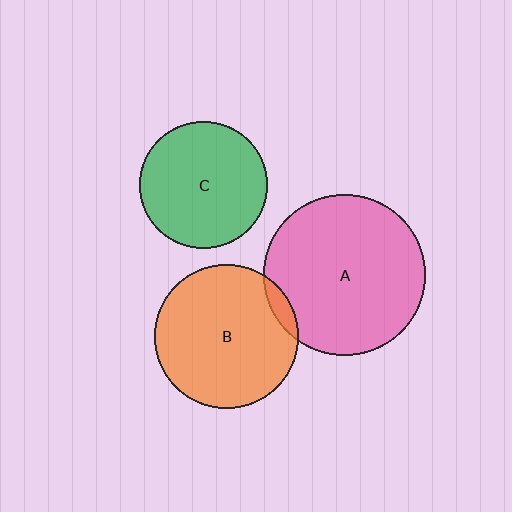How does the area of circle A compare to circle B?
Approximately 1.2 times.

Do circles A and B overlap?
Yes.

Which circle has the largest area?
Circle A (pink).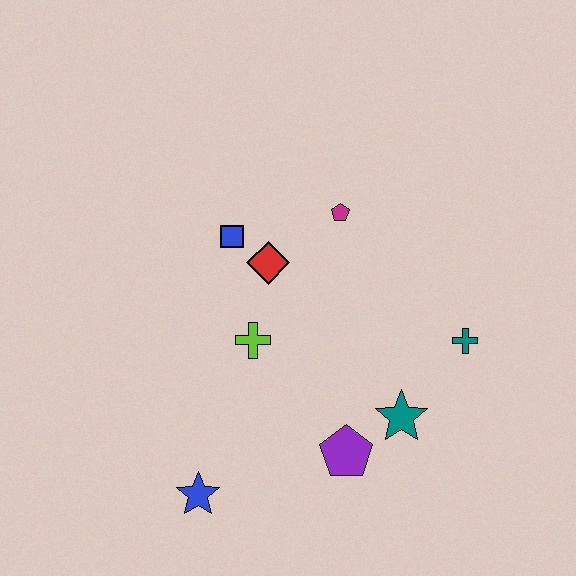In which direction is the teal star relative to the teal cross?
The teal star is below the teal cross.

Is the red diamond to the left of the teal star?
Yes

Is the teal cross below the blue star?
No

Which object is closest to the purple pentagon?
The teal star is closest to the purple pentagon.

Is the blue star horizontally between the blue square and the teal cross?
No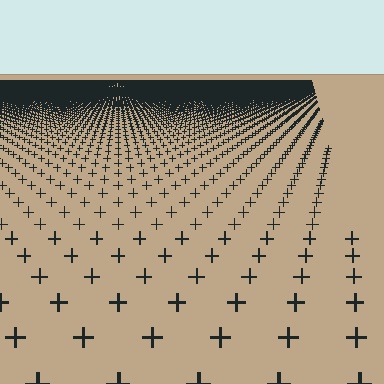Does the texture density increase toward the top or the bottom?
Density increases toward the top.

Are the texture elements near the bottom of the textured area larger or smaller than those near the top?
Larger. Near the bottom, elements are closer to the viewer and appear at a bigger on-screen size.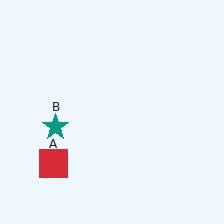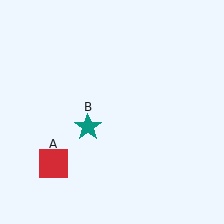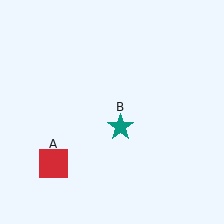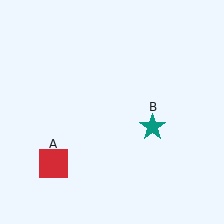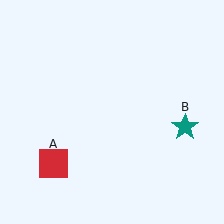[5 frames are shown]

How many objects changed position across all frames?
1 object changed position: teal star (object B).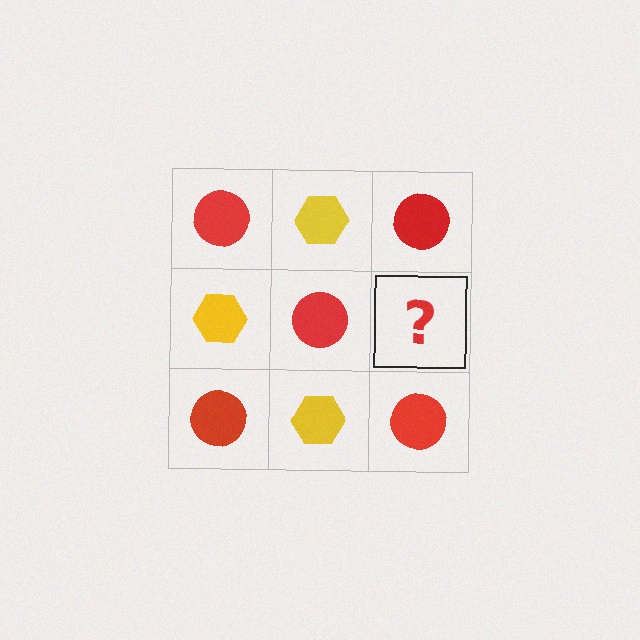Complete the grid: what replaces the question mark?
The question mark should be replaced with a yellow hexagon.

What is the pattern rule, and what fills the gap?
The rule is that it alternates red circle and yellow hexagon in a checkerboard pattern. The gap should be filled with a yellow hexagon.